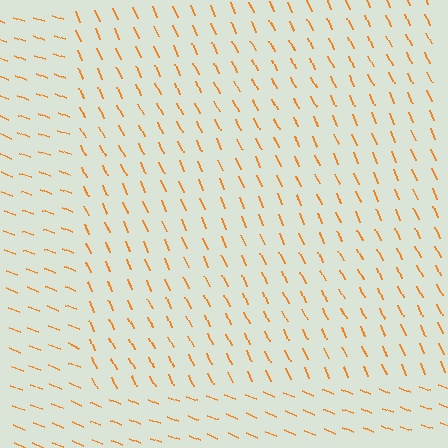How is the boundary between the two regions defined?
The boundary is defined purely by a change in line orientation (approximately 45 degrees difference). All lines are the same color and thickness.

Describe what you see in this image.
The image is filled with small orange line segments. A rectangle region in the image has lines oriented differently from the surrounding lines, creating a visible texture boundary.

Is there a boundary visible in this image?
Yes, there is a texture boundary formed by a change in line orientation.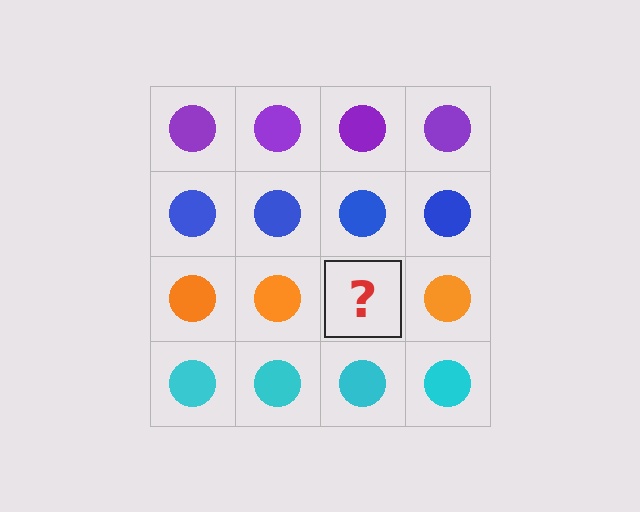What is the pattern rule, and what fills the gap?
The rule is that each row has a consistent color. The gap should be filled with an orange circle.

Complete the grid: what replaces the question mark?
The question mark should be replaced with an orange circle.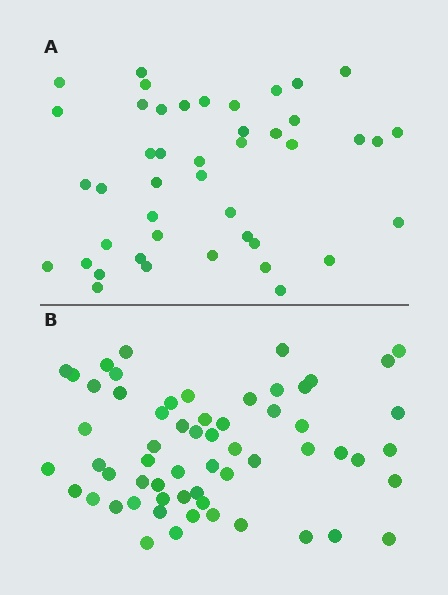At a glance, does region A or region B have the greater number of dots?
Region B (the bottom region) has more dots.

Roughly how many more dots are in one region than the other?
Region B has approximately 15 more dots than region A.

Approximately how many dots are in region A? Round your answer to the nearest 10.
About 40 dots. (The exact count is 44, which rounds to 40.)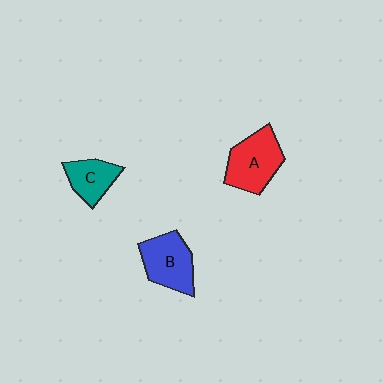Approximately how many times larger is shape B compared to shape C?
Approximately 1.4 times.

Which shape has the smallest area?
Shape C (teal).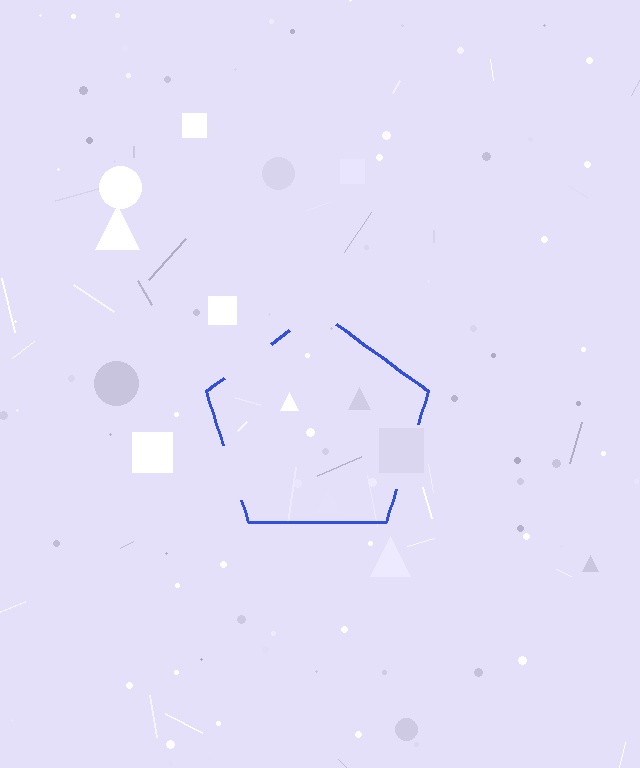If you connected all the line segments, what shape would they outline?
They would outline a pentagon.